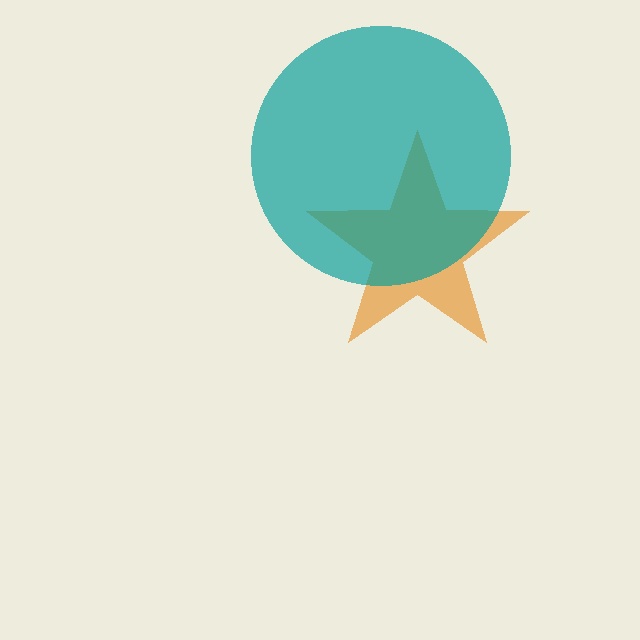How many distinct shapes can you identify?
There are 2 distinct shapes: an orange star, a teal circle.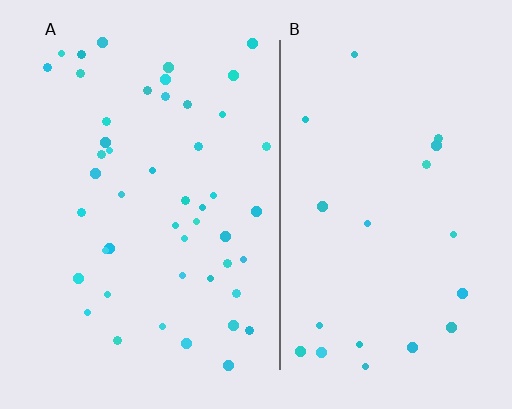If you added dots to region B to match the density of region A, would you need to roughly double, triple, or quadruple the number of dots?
Approximately double.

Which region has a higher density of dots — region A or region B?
A (the left).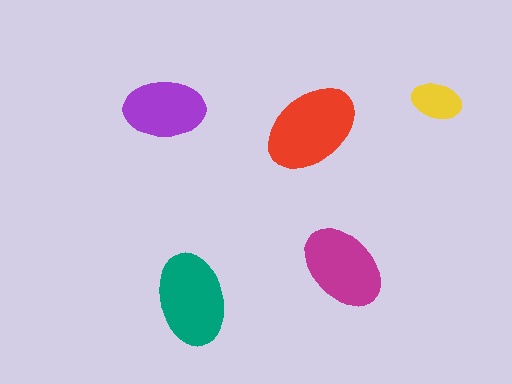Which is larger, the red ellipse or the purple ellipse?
The red one.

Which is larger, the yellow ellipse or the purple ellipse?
The purple one.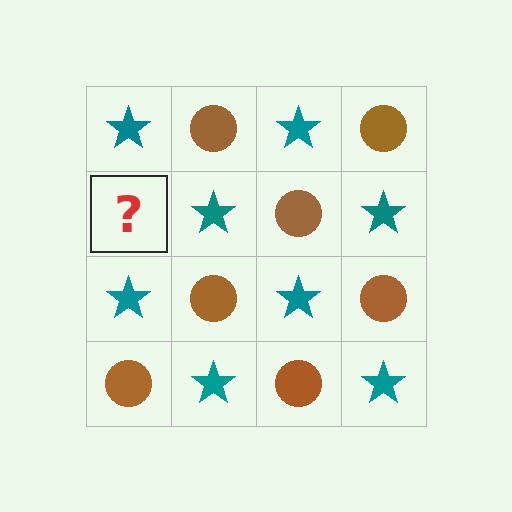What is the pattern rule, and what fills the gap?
The rule is that it alternates teal star and brown circle in a checkerboard pattern. The gap should be filled with a brown circle.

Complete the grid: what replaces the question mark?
The question mark should be replaced with a brown circle.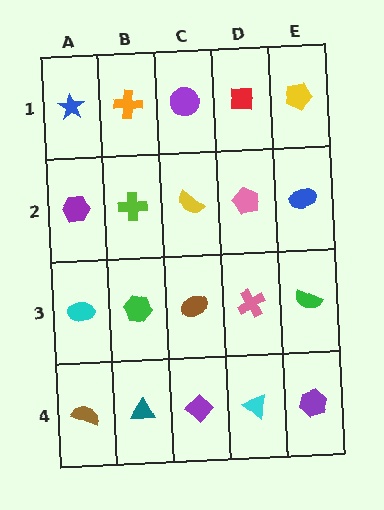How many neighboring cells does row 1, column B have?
3.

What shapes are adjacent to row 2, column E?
A yellow pentagon (row 1, column E), a green semicircle (row 3, column E), a pink pentagon (row 2, column D).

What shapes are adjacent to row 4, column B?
A green hexagon (row 3, column B), a brown semicircle (row 4, column A), a purple diamond (row 4, column C).